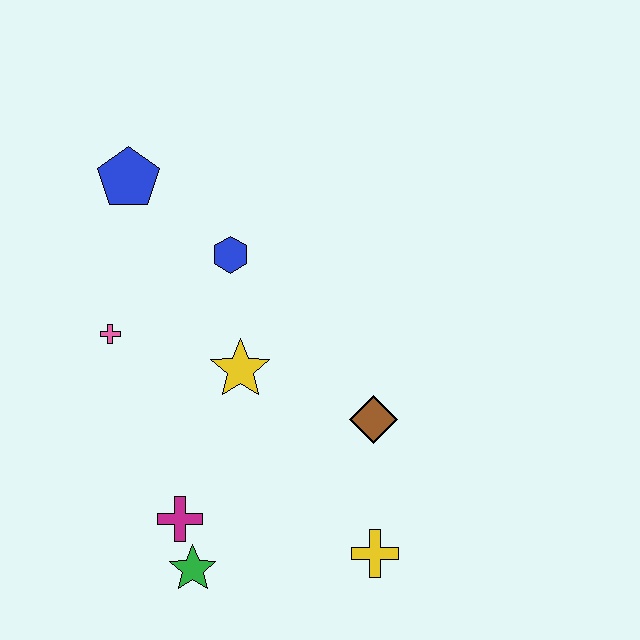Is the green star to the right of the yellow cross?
No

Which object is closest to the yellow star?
The blue hexagon is closest to the yellow star.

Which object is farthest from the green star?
The blue pentagon is farthest from the green star.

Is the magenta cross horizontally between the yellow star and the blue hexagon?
No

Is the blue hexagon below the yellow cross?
No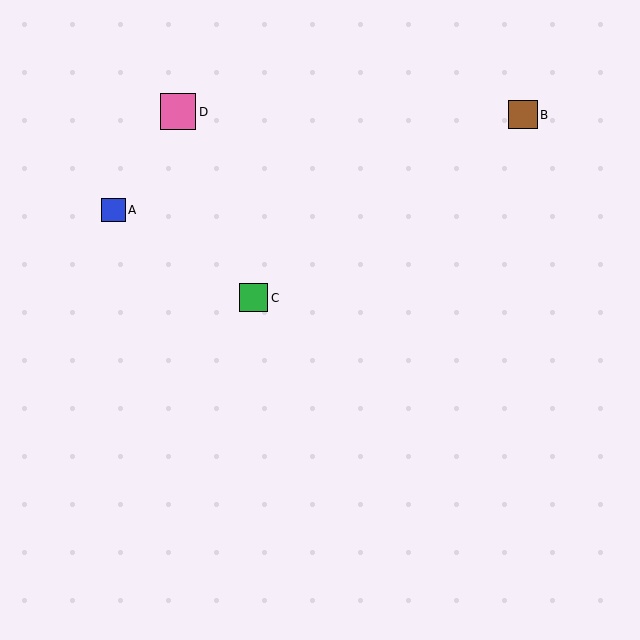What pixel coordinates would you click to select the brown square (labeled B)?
Click at (523, 115) to select the brown square B.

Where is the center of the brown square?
The center of the brown square is at (523, 115).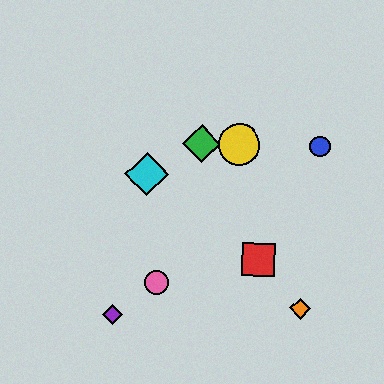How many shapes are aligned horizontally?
3 shapes (the blue circle, the green diamond, the yellow circle) are aligned horizontally.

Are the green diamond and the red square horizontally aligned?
No, the green diamond is at y≈144 and the red square is at y≈260.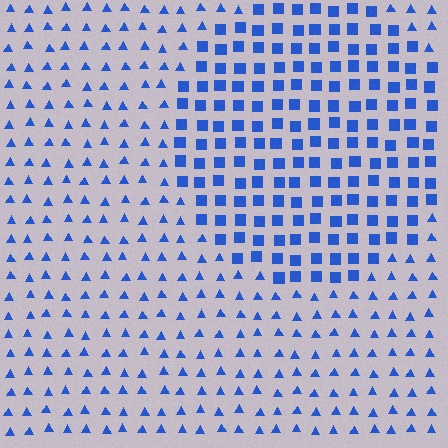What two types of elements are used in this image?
The image uses squares inside the circle region and triangles outside it.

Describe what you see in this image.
The image is filled with small blue elements arranged in a uniform grid. A circle-shaped region contains squares, while the surrounding area contains triangles. The boundary is defined purely by the change in element shape.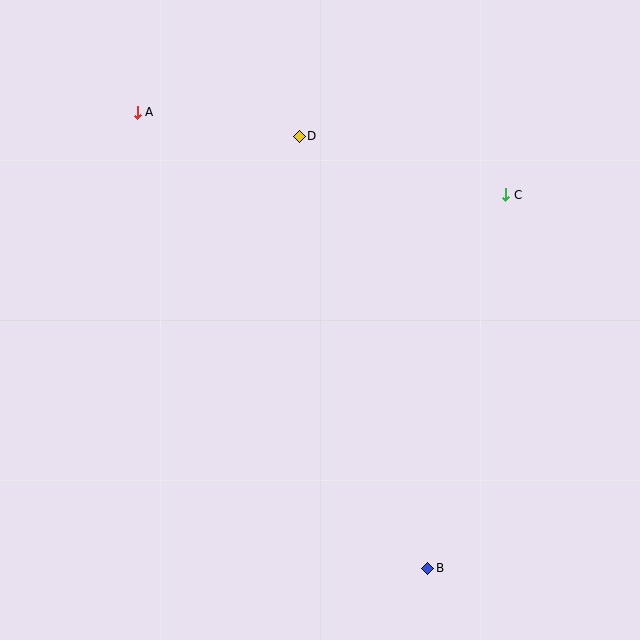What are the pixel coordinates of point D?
Point D is at (299, 136).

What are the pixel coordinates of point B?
Point B is at (428, 568).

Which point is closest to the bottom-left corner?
Point B is closest to the bottom-left corner.